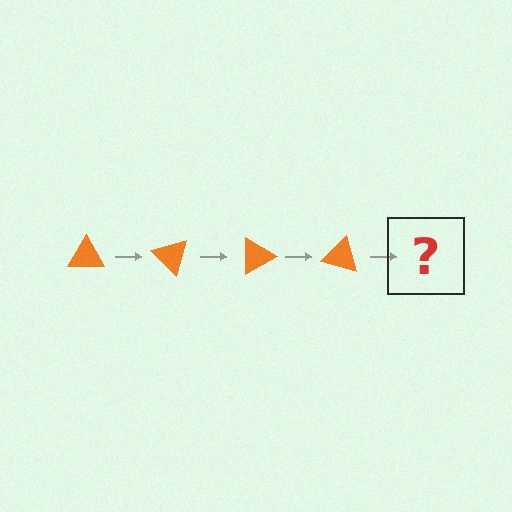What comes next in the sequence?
The next element should be an orange triangle rotated 180 degrees.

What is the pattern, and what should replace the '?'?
The pattern is that the triangle rotates 45 degrees each step. The '?' should be an orange triangle rotated 180 degrees.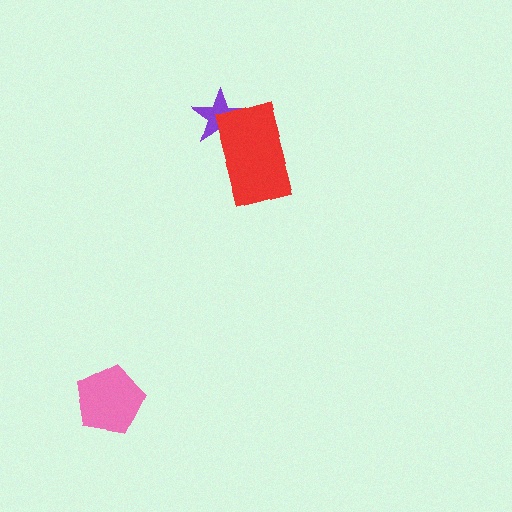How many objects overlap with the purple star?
1 object overlaps with the purple star.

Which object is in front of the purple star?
The red rectangle is in front of the purple star.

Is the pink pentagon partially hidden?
No, no other shape covers it.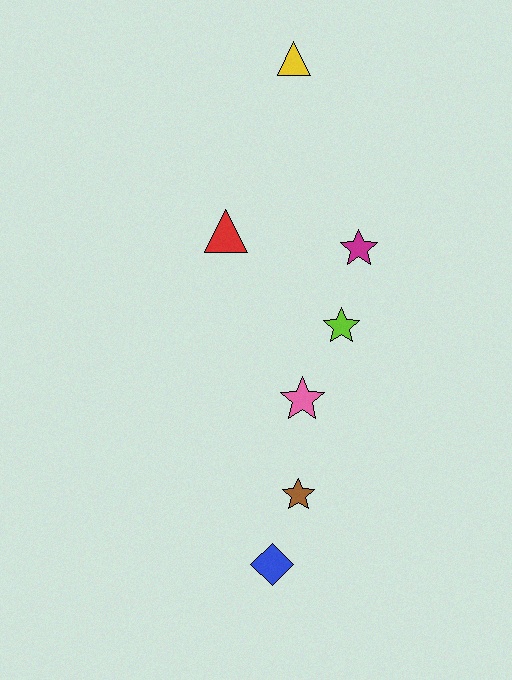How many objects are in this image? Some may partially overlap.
There are 7 objects.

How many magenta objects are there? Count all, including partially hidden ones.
There is 1 magenta object.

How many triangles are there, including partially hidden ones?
There are 2 triangles.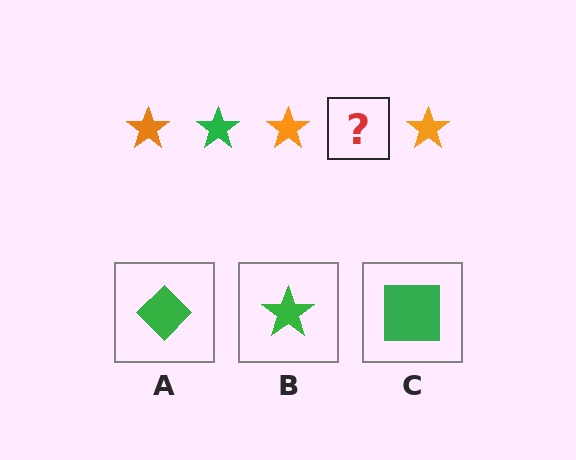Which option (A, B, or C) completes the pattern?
B.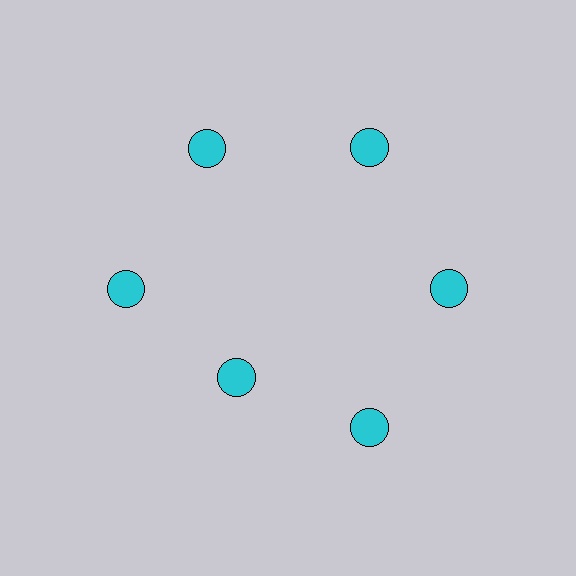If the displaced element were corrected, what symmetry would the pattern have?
It would have 6-fold rotational symmetry — the pattern would map onto itself every 60 degrees.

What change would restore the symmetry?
The symmetry would be restored by moving it outward, back onto the ring so that all 6 circles sit at equal angles and equal distance from the center.